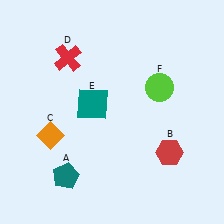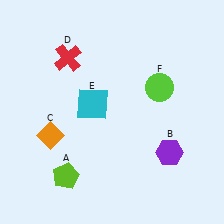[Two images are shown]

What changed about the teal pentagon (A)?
In Image 1, A is teal. In Image 2, it changed to lime.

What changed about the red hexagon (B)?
In Image 1, B is red. In Image 2, it changed to purple.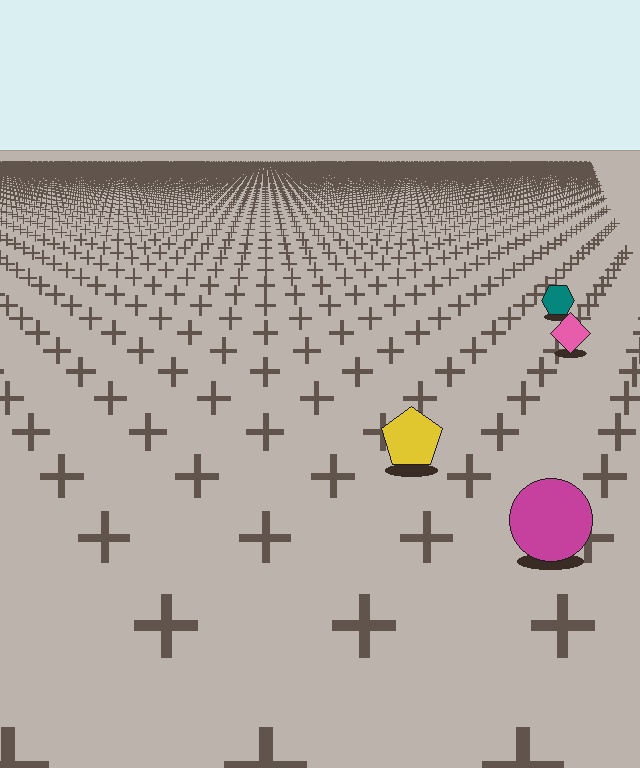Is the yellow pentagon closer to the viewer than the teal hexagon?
Yes. The yellow pentagon is closer — you can tell from the texture gradient: the ground texture is coarser near it.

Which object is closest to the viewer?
The magenta circle is closest. The texture marks near it are larger and more spread out.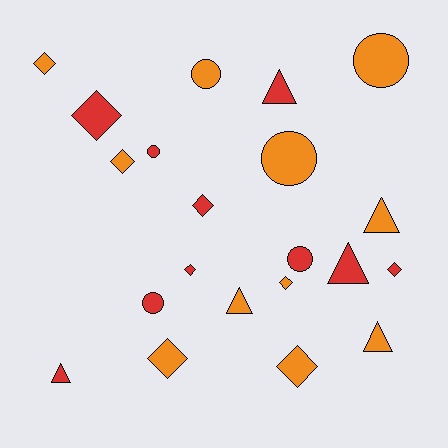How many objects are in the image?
There are 21 objects.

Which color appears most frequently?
Orange, with 11 objects.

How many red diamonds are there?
There are 4 red diamonds.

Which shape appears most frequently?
Diamond, with 9 objects.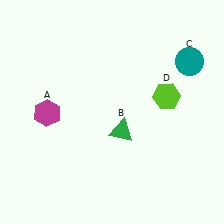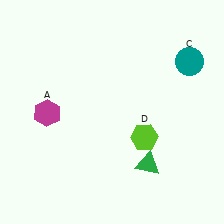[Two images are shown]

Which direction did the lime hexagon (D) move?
The lime hexagon (D) moved down.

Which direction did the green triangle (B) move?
The green triangle (B) moved down.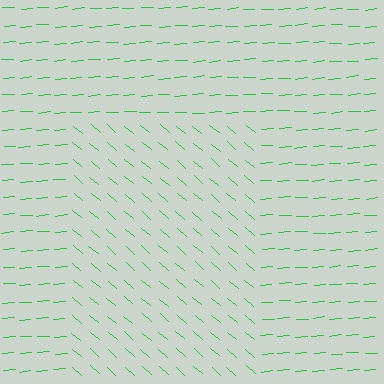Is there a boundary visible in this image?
Yes, there is a texture boundary formed by a change in line orientation.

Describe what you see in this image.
The image is filled with small green line segments. A rectangle region in the image has lines oriented differently from the surrounding lines, creating a visible texture boundary.